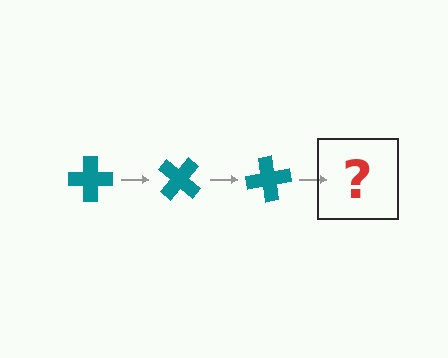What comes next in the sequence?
The next element should be a teal cross rotated 120 degrees.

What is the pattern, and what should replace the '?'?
The pattern is that the cross rotates 40 degrees each step. The '?' should be a teal cross rotated 120 degrees.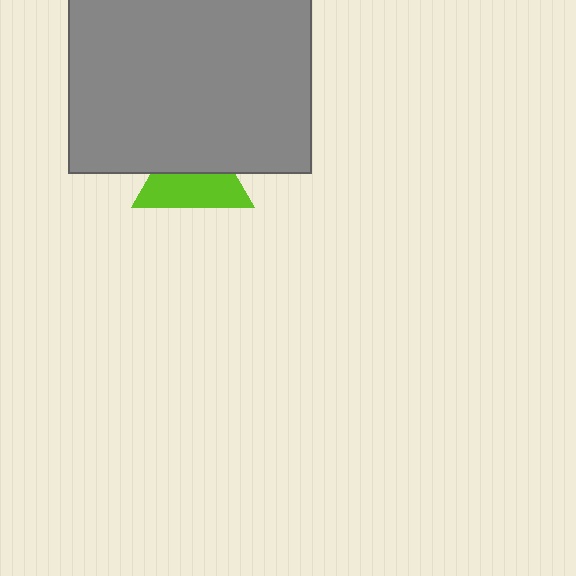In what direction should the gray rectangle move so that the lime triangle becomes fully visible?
The gray rectangle should move up. That is the shortest direction to clear the overlap and leave the lime triangle fully visible.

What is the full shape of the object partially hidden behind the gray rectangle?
The partially hidden object is a lime triangle.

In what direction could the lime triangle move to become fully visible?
The lime triangle could move down. That would shift it out from behind the gray rectangle entirely.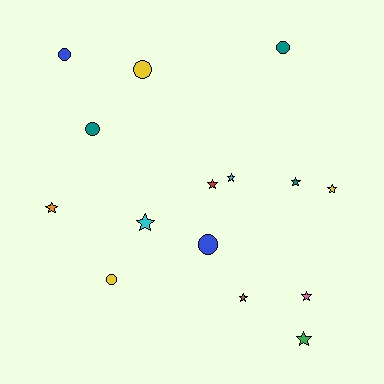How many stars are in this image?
There are 9 stars.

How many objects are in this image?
There are 15 objects.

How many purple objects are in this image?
There are no purple objects.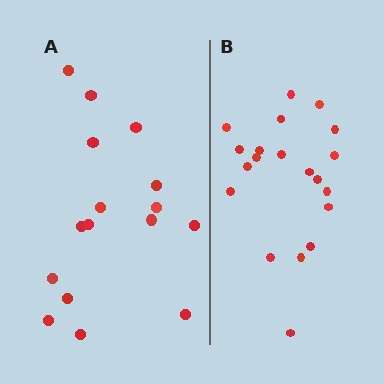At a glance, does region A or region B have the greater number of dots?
Region B (the right region) has more dots.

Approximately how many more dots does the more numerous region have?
Region B has about 4 more dots than region A.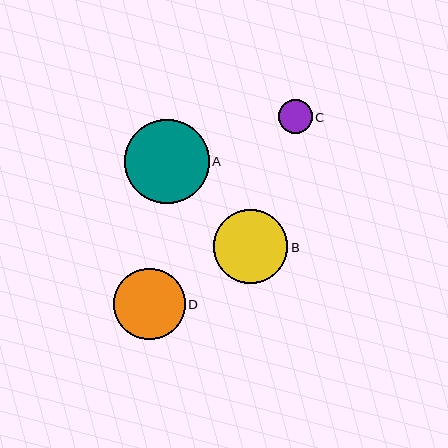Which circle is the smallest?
Circle C is the smallest with a size of approximately 34 pixels.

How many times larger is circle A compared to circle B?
Circle A is approximately 1.1 times the size of circle B.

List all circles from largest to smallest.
From largest to smallest: A, B, D, C.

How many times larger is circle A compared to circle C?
Circle A is approximately 2.5 times the size of circle C.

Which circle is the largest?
Circle A is the largest with a size of approximately 85 pixels.